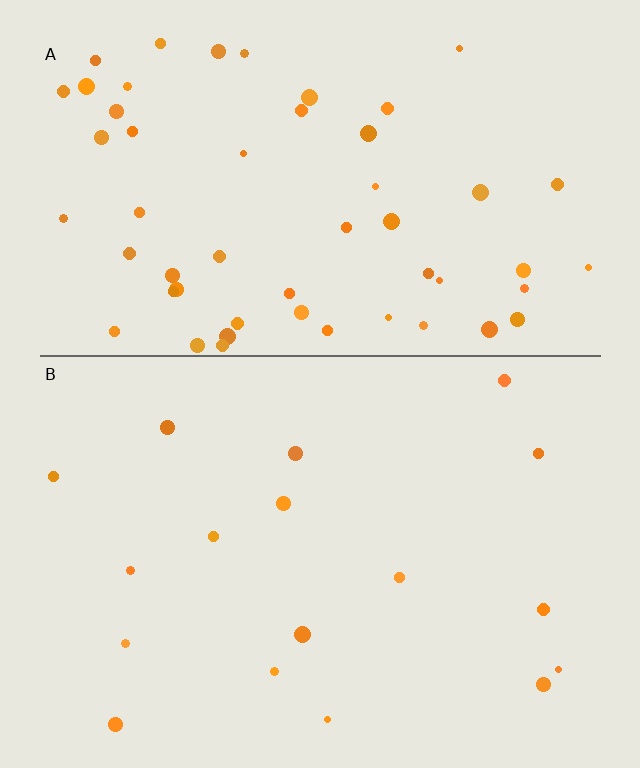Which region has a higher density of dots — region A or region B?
A (the top).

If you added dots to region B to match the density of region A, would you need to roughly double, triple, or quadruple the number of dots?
Approximately triple.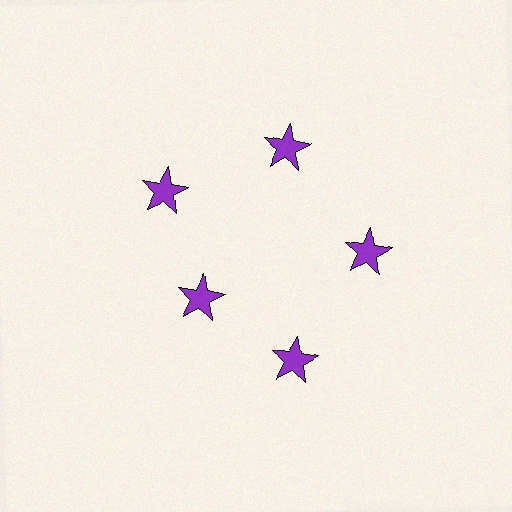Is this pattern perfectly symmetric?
No. The 5 purple stars are arranged in a ring, but one element near the 8 o'clock position is pulled inward toward the center, breaking the 5-fold rotational symmetry.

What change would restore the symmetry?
The symmetry would be restored by moving it outward, back onto the ring so that all 5 stars sit at equal angles and equal distance from the center.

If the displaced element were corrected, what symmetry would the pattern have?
It would have 5-fold rotational symmetry — the pattern would map onto itself every 72 degrees.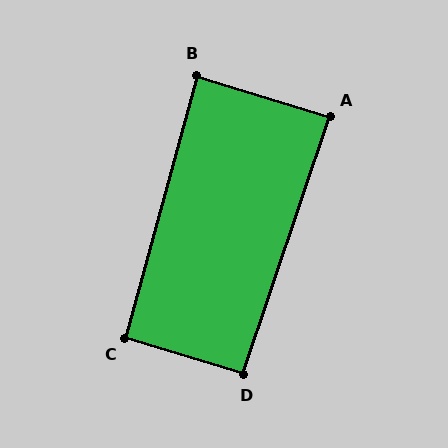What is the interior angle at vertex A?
Approximately 88 degrees (approximately right).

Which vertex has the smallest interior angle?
B, at approximately 88 degrees.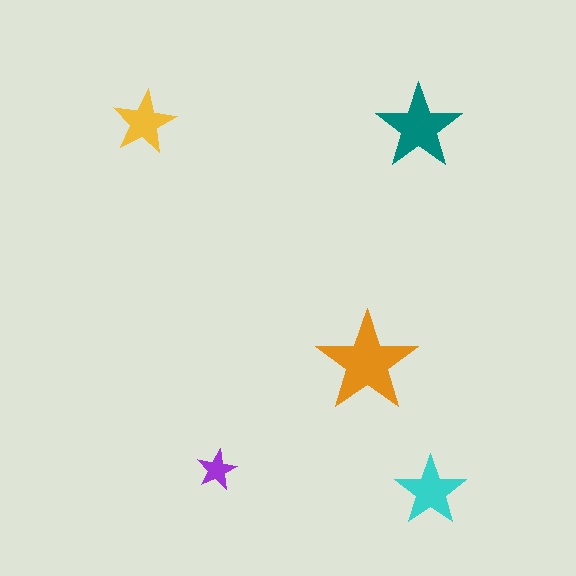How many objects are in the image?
There are 5 objects in the image.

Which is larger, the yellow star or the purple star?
The yellow one.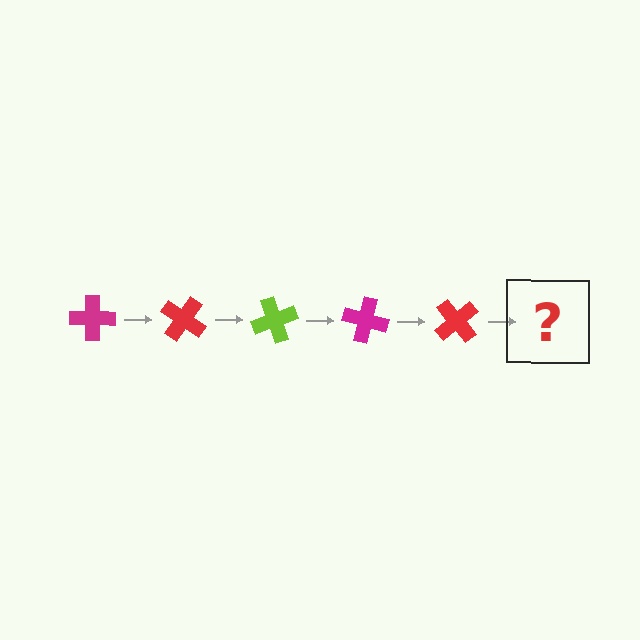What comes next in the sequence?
The next element should be a lime cross, rotated 175 degrees from the start.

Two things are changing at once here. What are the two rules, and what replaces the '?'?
The two rules are that it rotates 35 degrees each step and the color cycles through magenta, red, and lime. The '?' should be a lime cross, rotated 175 degrees from the start.